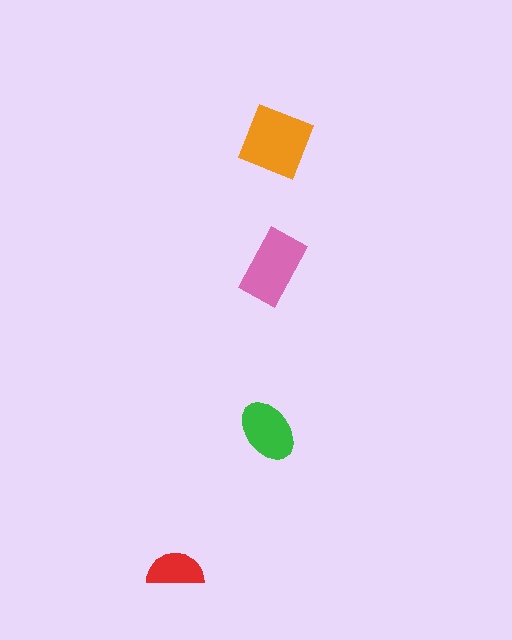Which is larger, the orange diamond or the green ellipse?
The orange diamond.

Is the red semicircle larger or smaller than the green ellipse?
Smaller.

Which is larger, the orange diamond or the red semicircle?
The orange diamond.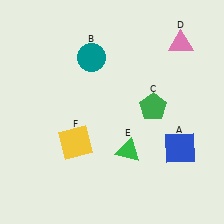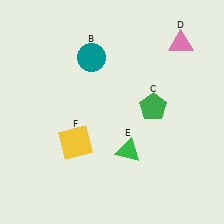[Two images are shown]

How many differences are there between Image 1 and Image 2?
There is 1 difference between the two images.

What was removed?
The blue square (A) was removed in Image 2.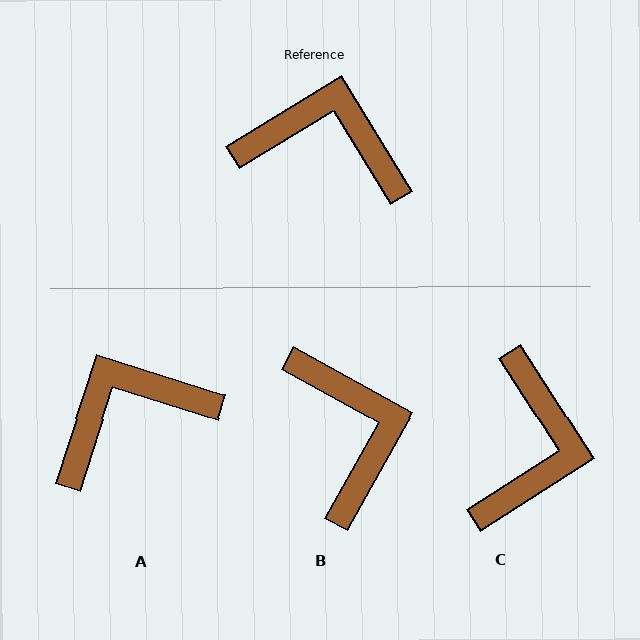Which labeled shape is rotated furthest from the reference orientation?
C, about 89 degrees away.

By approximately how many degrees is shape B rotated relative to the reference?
Approximately 60 degrees clockwise.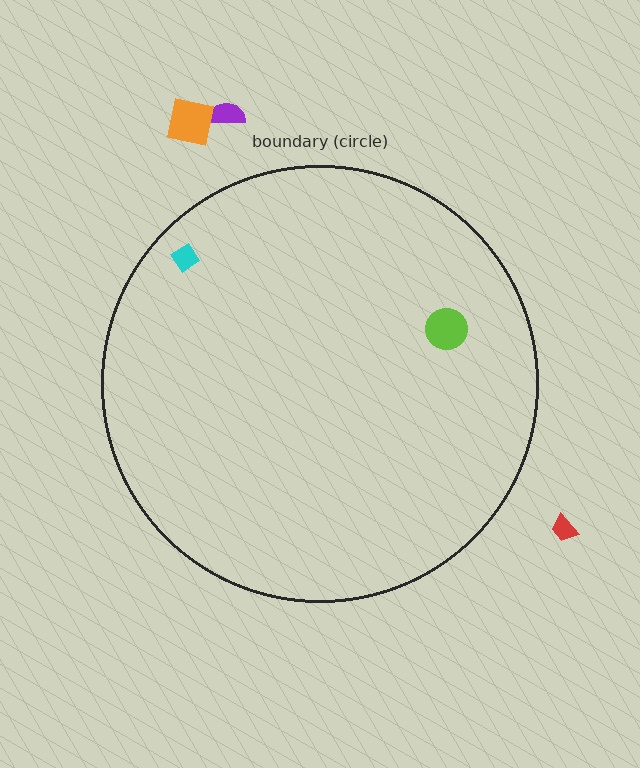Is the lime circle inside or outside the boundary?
Inside.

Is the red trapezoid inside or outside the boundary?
Outside.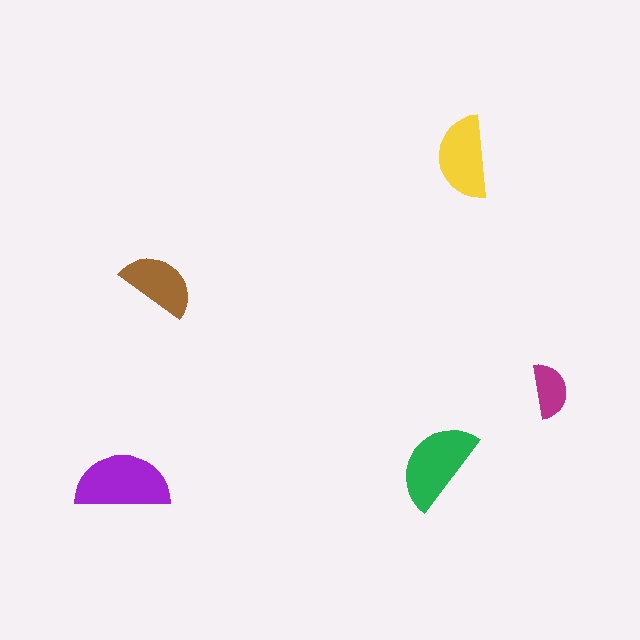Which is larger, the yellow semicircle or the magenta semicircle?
The yellow one.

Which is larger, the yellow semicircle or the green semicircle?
The green one.